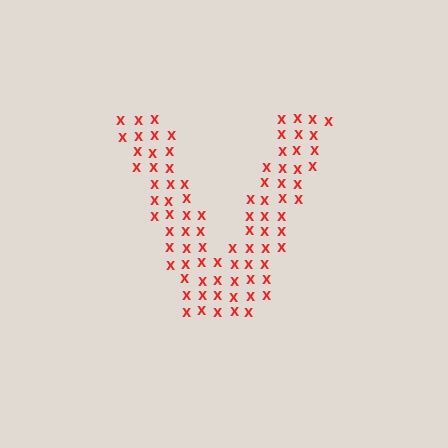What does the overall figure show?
The overall figure shows the letter V.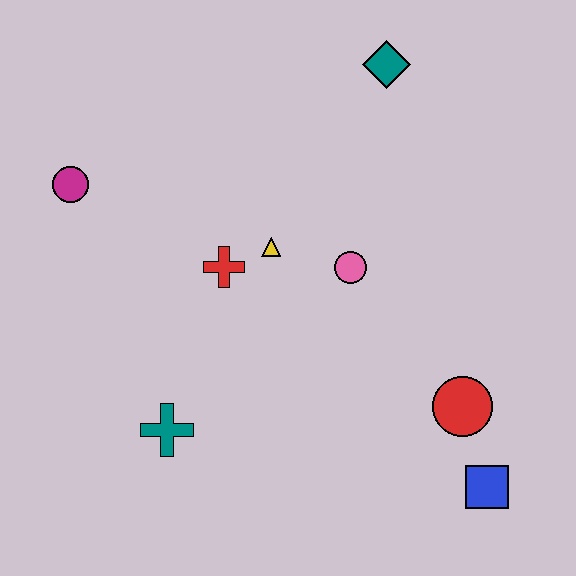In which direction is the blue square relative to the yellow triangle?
The blue square is below the yellow triangle.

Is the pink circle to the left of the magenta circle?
No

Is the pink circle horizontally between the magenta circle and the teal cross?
No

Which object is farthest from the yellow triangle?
The blue square is farthest from the yellow triangle.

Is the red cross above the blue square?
Yes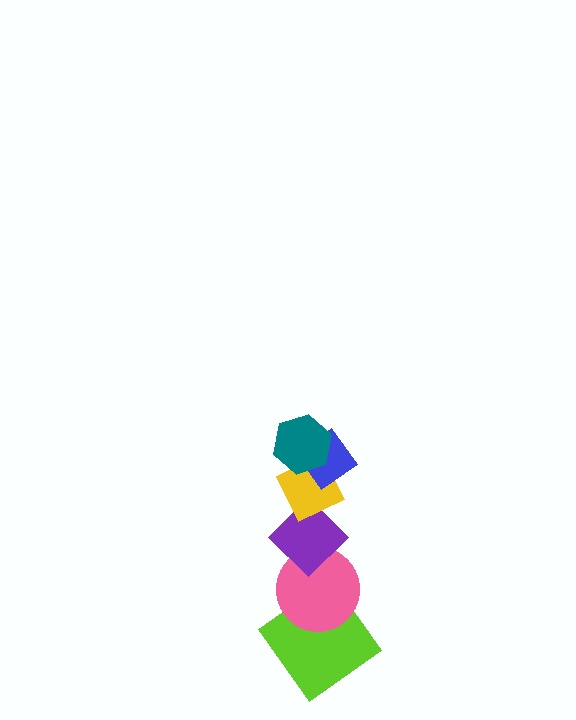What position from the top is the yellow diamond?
The yellow diamond is 3rd from the top.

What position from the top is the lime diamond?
The lime diamond is 6th from the top.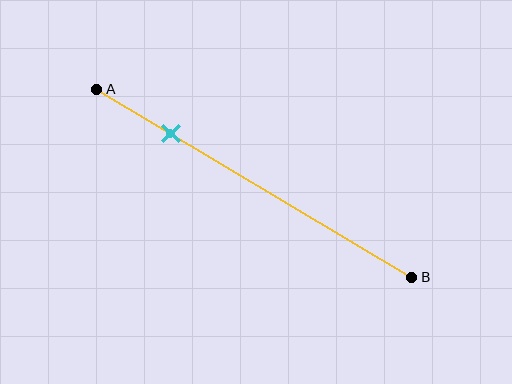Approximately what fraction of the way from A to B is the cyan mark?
The cyan mark is approximately 25% of the way from A to B.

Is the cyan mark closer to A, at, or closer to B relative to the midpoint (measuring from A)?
The cyan mark is closer to point A than the midpoint of segment AB.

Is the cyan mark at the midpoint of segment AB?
No, the mark is at about 25% from A, not at the 50% midpoint.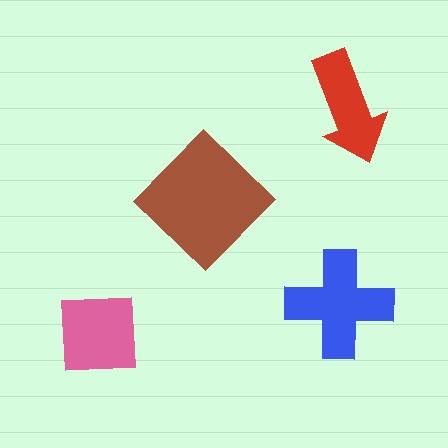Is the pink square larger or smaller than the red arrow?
Larger.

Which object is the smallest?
The red arrow.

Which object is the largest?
The brown diamond.